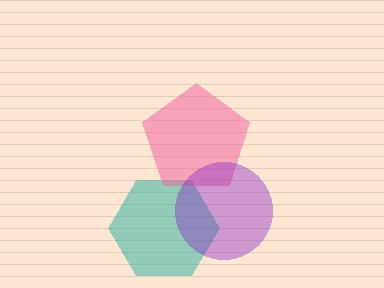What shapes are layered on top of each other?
The layered shapes are: a teal hexagon, a pink pentagon, a purple circle.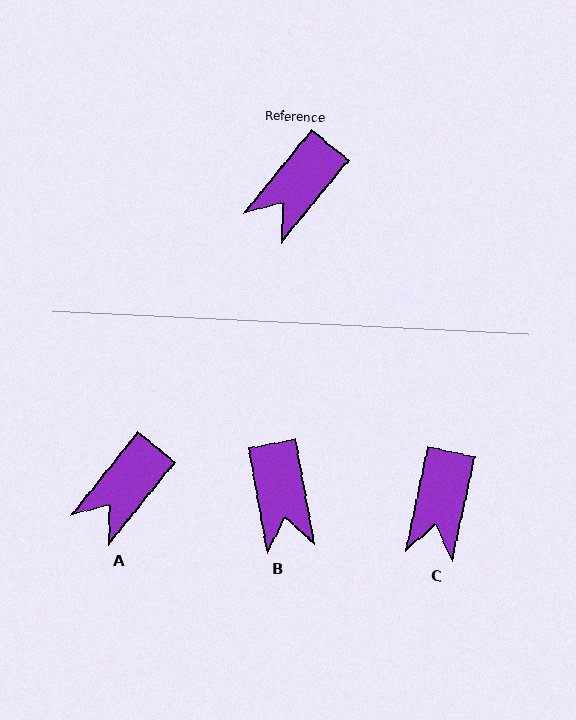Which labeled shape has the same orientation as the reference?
A.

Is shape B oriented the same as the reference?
No, it is off by about 49 degrees.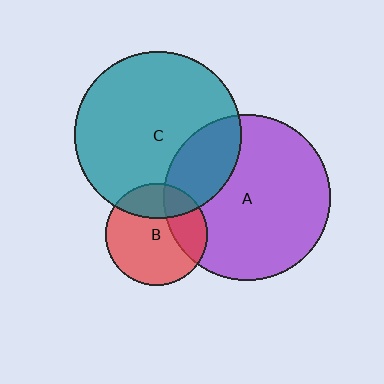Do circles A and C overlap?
Yes.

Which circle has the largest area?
Circle A (purple).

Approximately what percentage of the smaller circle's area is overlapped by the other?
Approximately 25%.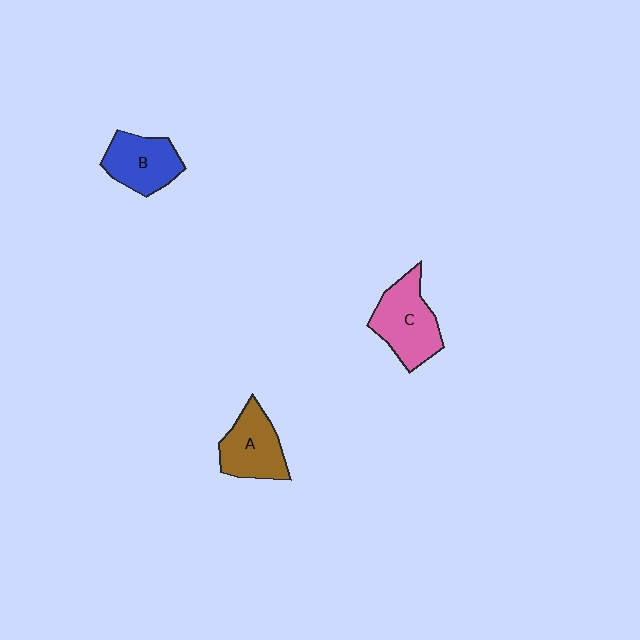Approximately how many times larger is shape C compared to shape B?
Approximately 1.2 times.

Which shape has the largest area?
Shape C (pink).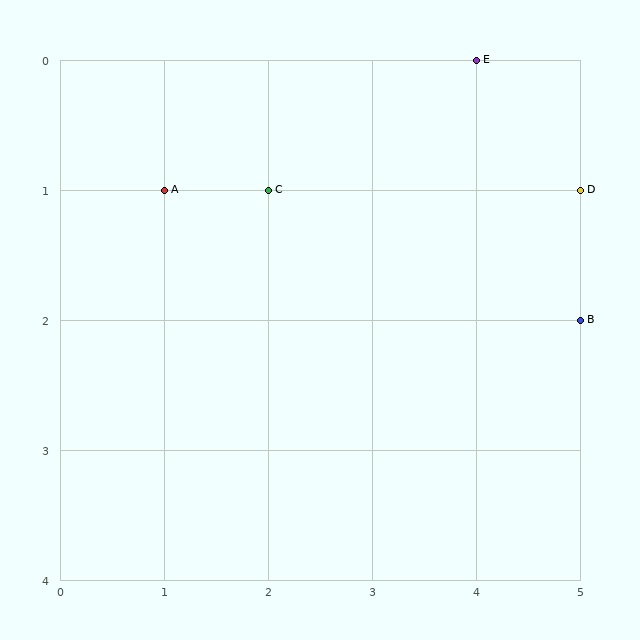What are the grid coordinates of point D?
Point D is at grid coordinates (5, 1).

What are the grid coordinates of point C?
Point C is at grid coordinates (2, 1).